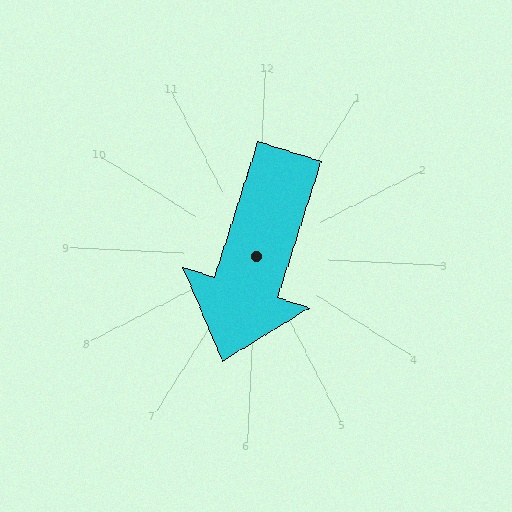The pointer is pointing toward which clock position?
Roughly 7 o'clock.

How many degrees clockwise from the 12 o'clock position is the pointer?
Approximately 195 degrees.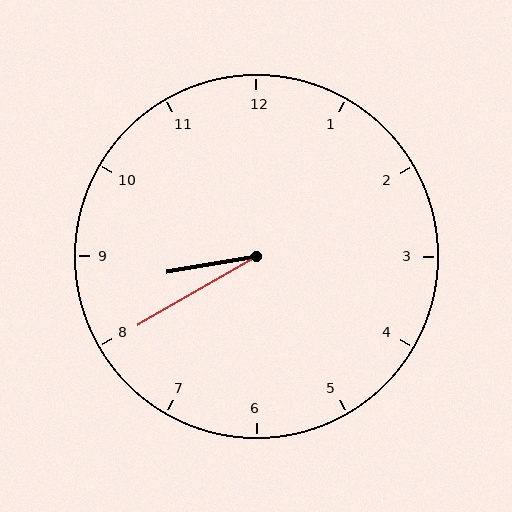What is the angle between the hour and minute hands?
Approximately 20 degrees.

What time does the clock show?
8:40.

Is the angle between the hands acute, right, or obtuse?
It is acute.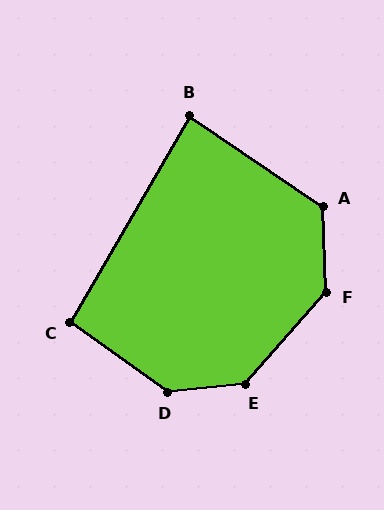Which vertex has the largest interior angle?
D, at approximately 138 degrees.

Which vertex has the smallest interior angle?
B, at approximately 86 degrees.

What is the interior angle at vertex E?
Approximately 138 degrees (obtuse).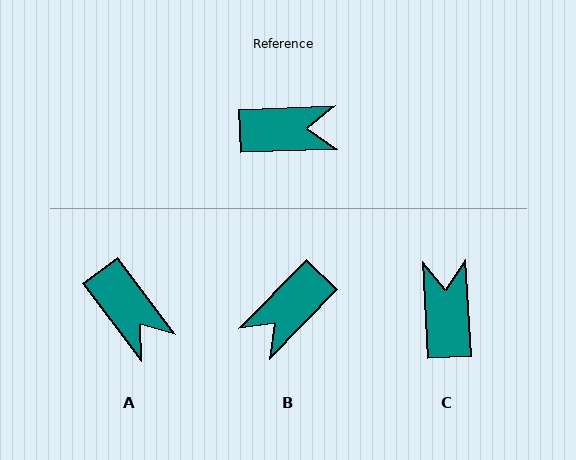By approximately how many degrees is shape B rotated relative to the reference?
Approximately 137 degrees clockwise.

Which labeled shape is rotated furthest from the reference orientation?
B, about 137 degrees away.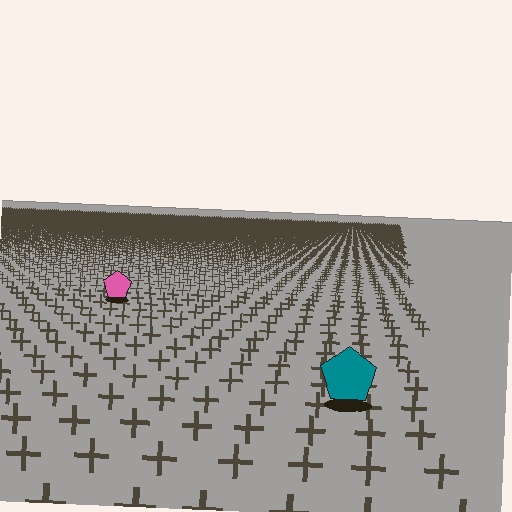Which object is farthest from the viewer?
The pink pentagon is farthest from the viewer. It appears smaller and the ground texture around it is denser.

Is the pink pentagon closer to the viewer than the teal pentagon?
No. The teal pentagon is closer — you can tell from the texture gradient: the ground texture is coarser near it.